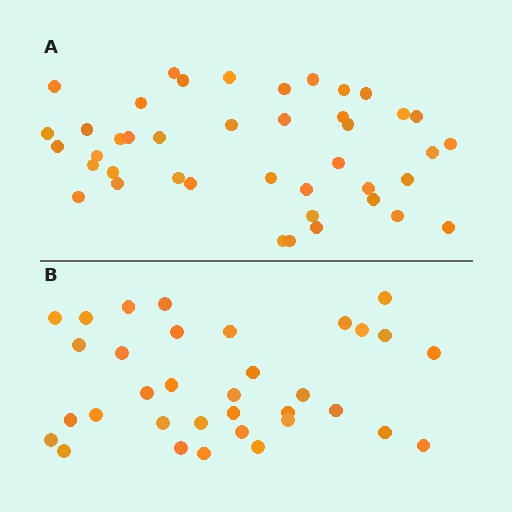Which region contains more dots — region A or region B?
Region A (the top region) has more dots.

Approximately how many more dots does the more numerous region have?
Region A has roughly 8 or so more dots than region B.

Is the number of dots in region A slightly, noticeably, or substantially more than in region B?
Region A has only slightly more — the two regions are fairly close. The ratio is roughly 1.2 to 1.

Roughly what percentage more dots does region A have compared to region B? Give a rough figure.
About 25% more.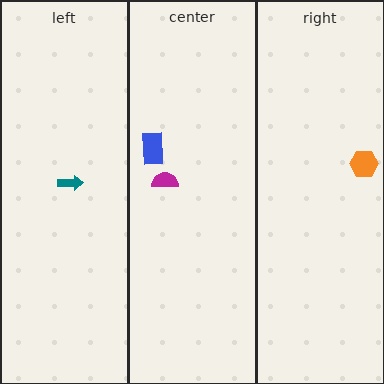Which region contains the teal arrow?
The left region.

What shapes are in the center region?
The magenta semicircle, the blue rectangle.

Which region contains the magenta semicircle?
The center region.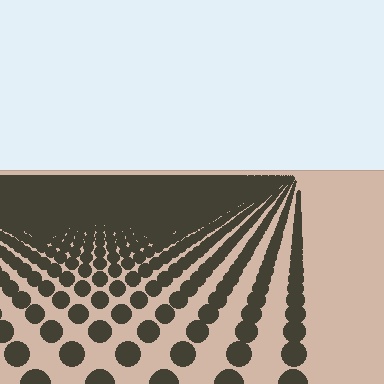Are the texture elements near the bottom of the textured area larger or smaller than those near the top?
Larger. Near the bottom, elements are closer to the viewer and appear at a bigger on-screen size.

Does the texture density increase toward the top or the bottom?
Density increases toward the top.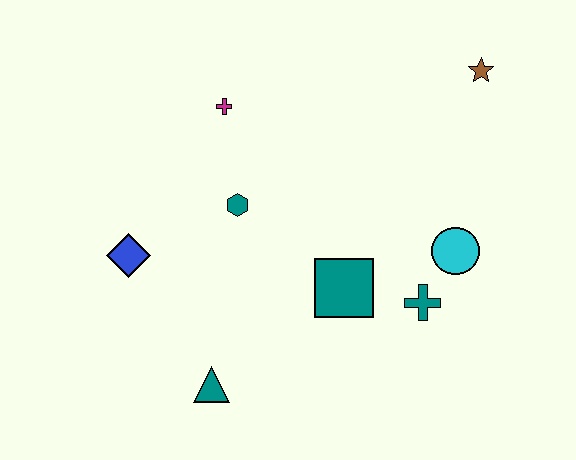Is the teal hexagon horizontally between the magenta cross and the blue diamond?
No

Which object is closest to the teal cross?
The cyan circle is closest to the teal cross.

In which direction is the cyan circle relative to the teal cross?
The cyan circle is above the teal cross.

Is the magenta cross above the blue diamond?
Yes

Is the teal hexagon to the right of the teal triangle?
Yes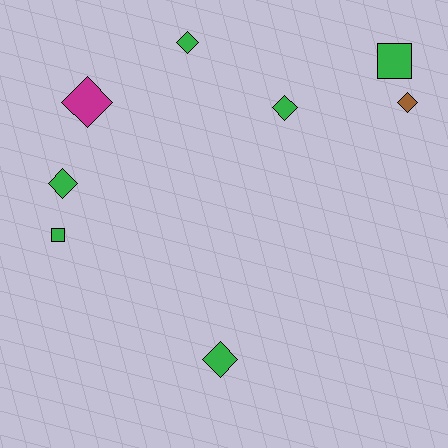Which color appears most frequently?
Green, with 6 objects.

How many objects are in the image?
There are 8 objects.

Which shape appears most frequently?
Diamond, with 6 objects.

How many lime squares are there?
There are no lime squares.